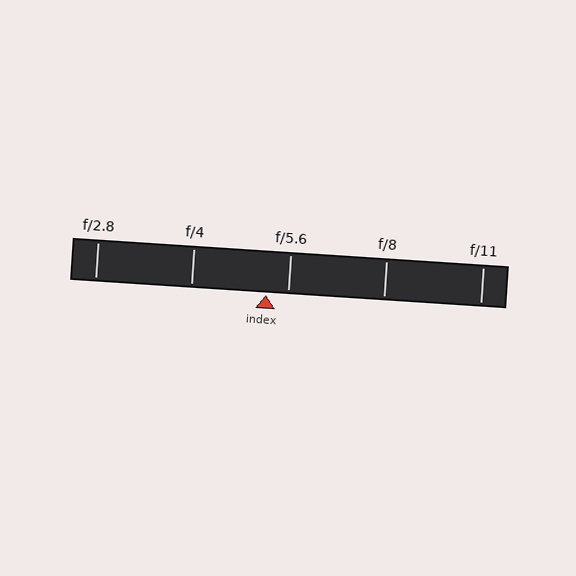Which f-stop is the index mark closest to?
The index mark is closest to f/5.6.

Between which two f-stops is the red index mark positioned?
The index mark is between f/4 and f/5.6.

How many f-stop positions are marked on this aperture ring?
There are 5 f-stop positions marked.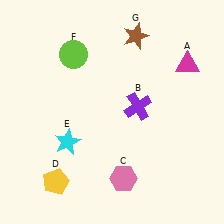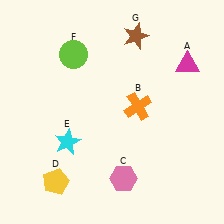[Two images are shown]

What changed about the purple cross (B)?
In Image 1, B is purple. In Image 2, it changed to orange.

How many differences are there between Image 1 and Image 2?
There is 1 difference between the two images.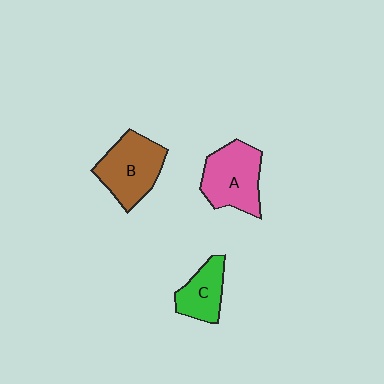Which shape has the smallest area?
Shape C (green).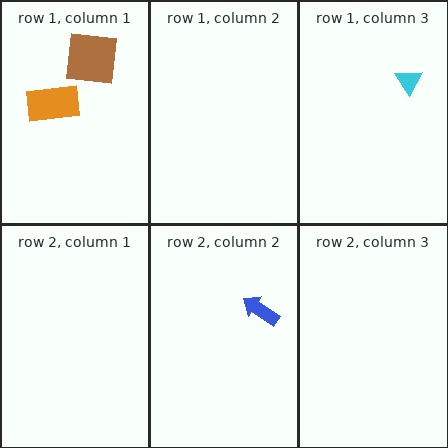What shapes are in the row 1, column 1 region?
The orange rectangle, the brown square.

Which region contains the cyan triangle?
The row 1, column 3 region.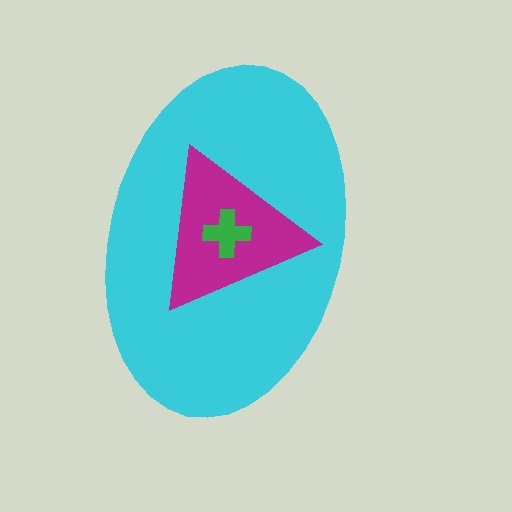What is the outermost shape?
The cyan ellipse.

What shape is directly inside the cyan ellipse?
The magenta triangle.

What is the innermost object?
The green cross.